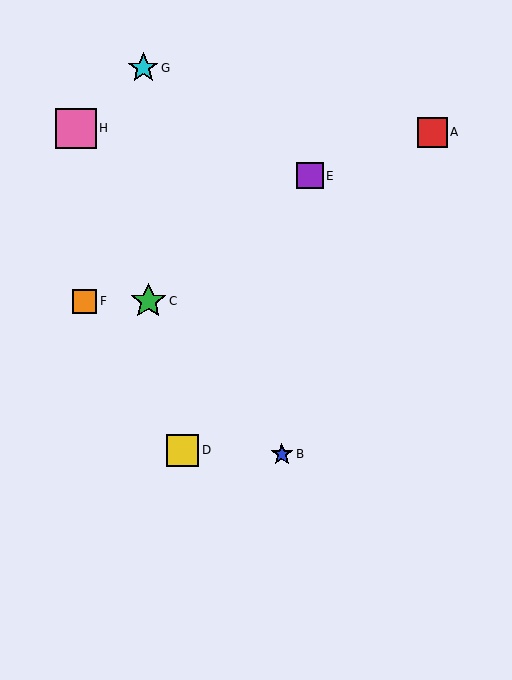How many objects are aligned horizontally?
2 objects (C, F) are aligned horizontally.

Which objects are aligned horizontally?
Objects C, F are aligned horizontally.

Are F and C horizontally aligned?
Yes, both are at y≈301.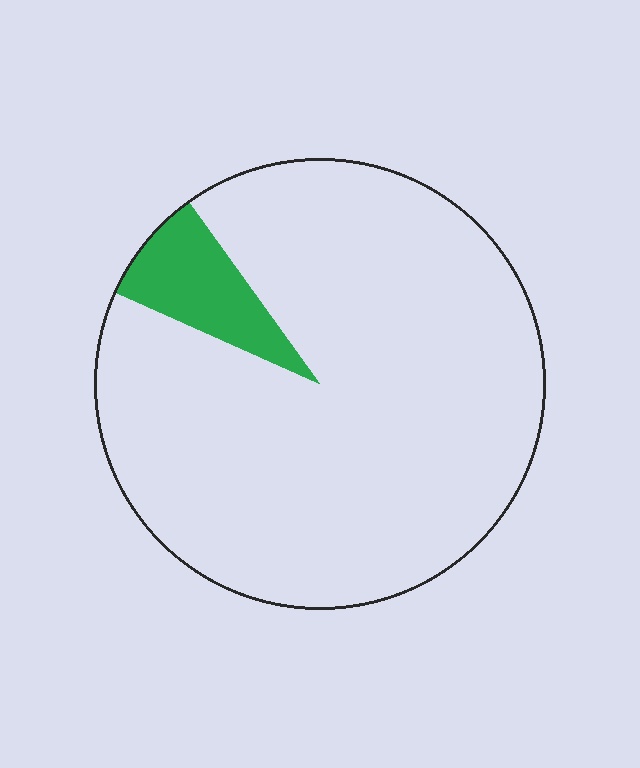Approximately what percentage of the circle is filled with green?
Approximately 10%.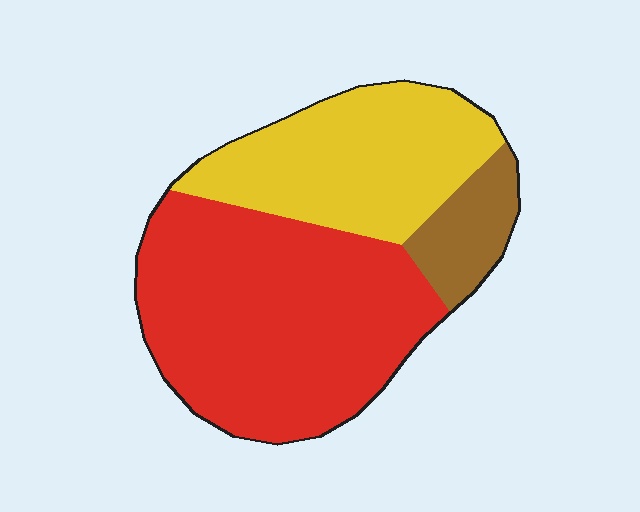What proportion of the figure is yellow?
Yellow takes up about one third (1/3) of the figure.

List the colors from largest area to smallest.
From largest to smallest: red, yellow, brown.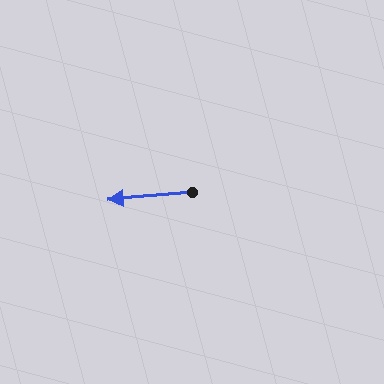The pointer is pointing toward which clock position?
Roughly 9 o'clock.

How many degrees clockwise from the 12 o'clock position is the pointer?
Approximately 265 degrees.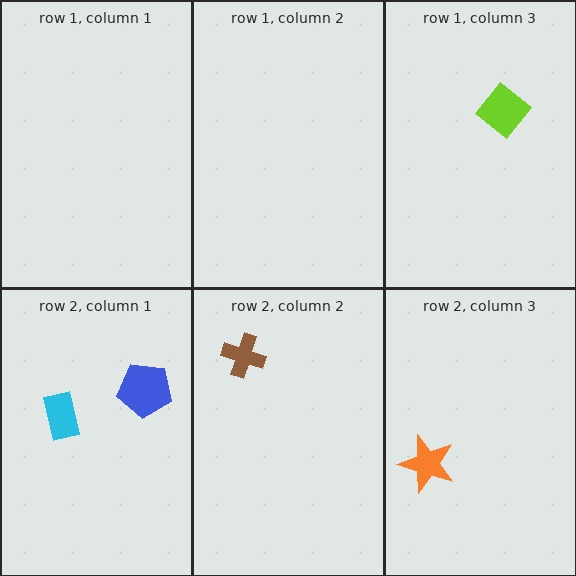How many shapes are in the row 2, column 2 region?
1.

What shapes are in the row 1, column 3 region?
The lime diamond.